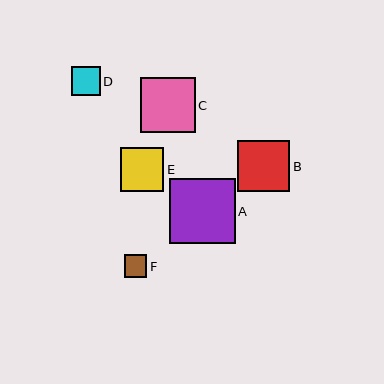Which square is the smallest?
Square F is the smallest with a size of approximately 22 pixels.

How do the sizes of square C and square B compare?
Square C and square B are approximately the same size.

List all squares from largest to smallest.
From largest to smallest: A, C, B, E, D, F.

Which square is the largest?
Square A is the largest with a size of approximately 65 pixels.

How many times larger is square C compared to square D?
Square C is approximately 1.9 times the size of square D.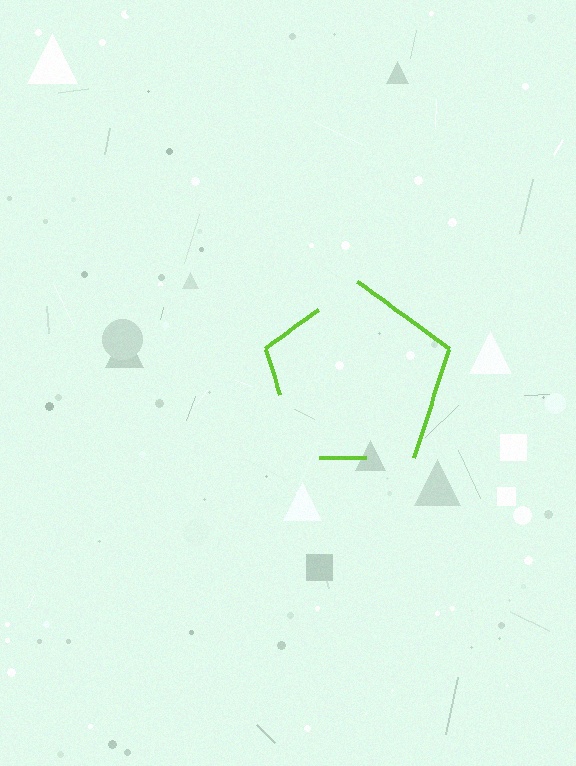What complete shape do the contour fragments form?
The contour fragments form a pentagon.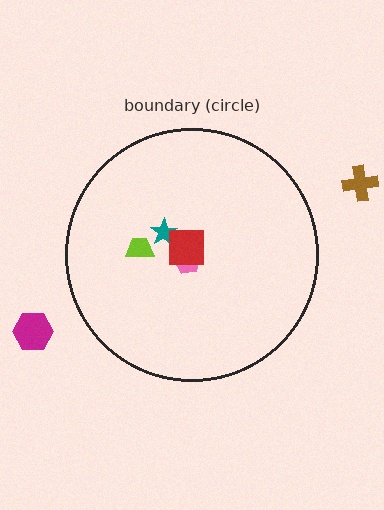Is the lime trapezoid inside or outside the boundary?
Inside.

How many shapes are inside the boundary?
4 inside, 2 outside.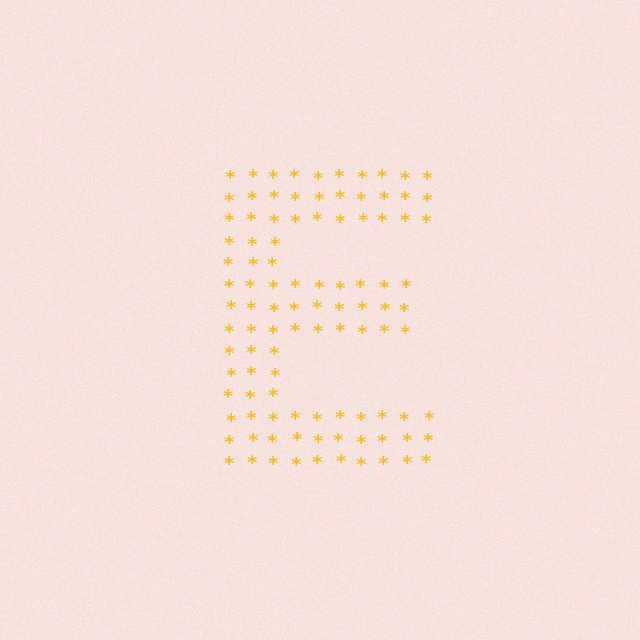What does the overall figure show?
The overall figure shows the letter E.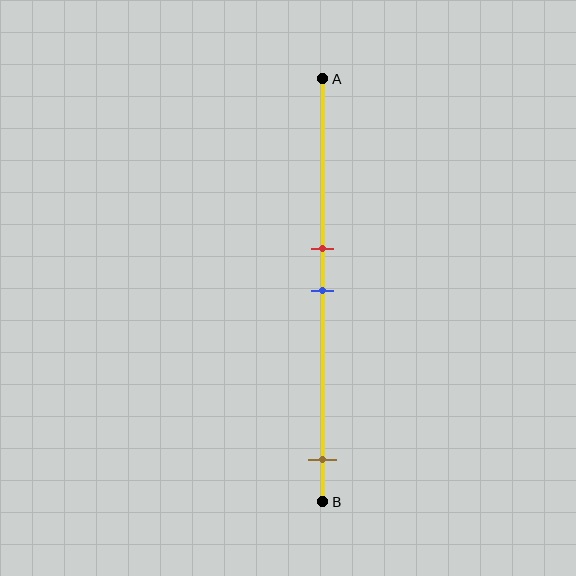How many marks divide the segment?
There are 3 marks dividing the segment.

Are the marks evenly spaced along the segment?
No, the marks are not evenly spaced.